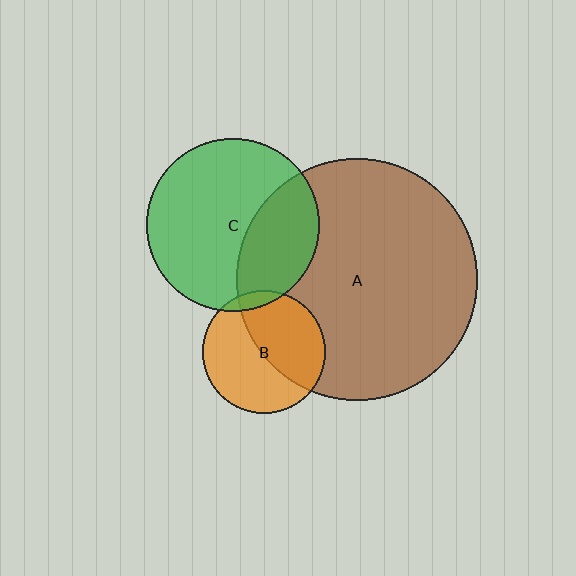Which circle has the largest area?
Circle A (brown).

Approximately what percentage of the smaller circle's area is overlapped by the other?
Approximately 30%.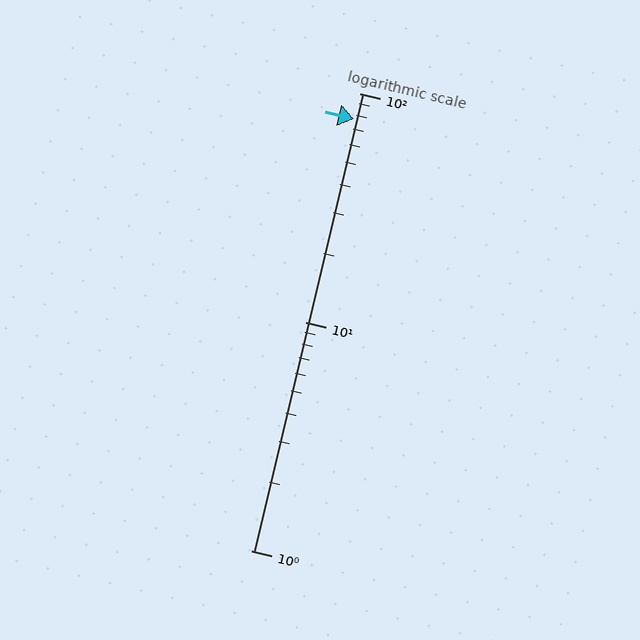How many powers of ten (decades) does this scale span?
The scale spans 2 decades, from 1 to 100.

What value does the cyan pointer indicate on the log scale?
The pointer indicates approximately 77.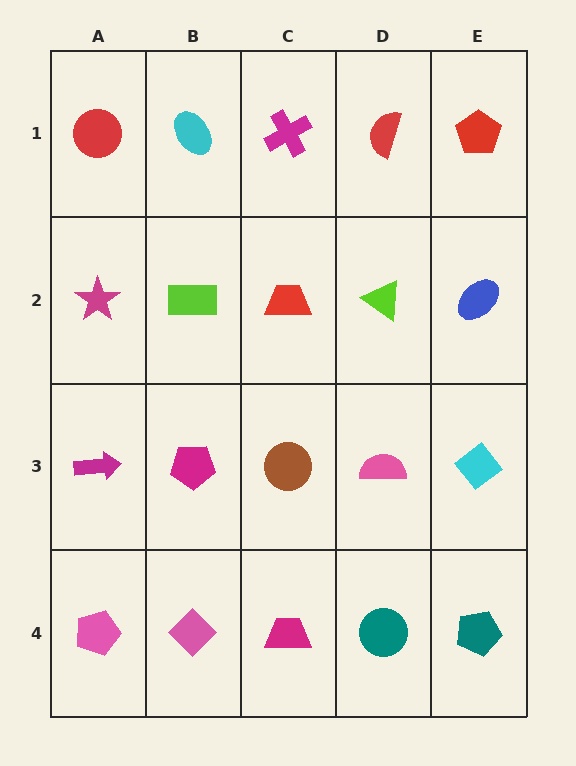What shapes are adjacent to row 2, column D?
A red semicircle (row 1, column D), a pink semicircle (row 3, column D), a red trapezoid (row 2, column C), a blue ellipse (row 2, column E).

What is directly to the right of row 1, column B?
A magenta cross.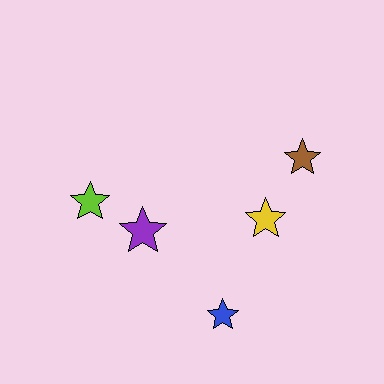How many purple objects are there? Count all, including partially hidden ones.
There is 1 purple object.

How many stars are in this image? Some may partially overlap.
There are 5 stars.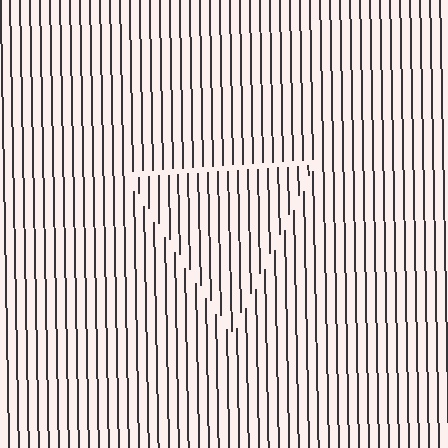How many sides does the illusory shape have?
3 sides — the line-ends trace a triangle.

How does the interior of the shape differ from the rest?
The interior of the shape contains the same grating, shifted by half a period — the contour is defined by the phase discontinuity where line-ends from the inner and outer gratings abut.